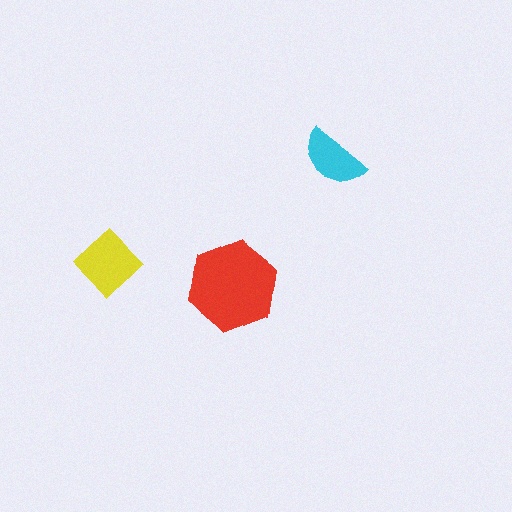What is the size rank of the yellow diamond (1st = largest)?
2nd.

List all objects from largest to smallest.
The red hexagon, the yellow diamond, the cyan semicircle.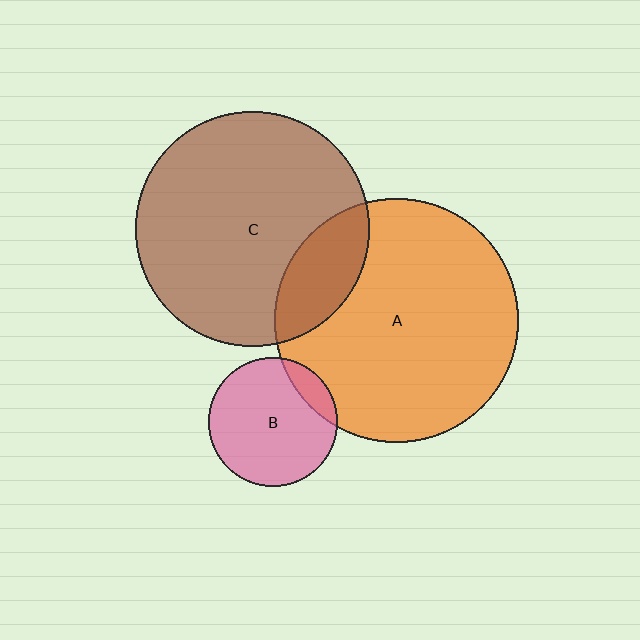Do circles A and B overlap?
Yes.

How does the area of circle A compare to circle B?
Approximately 3.6 times.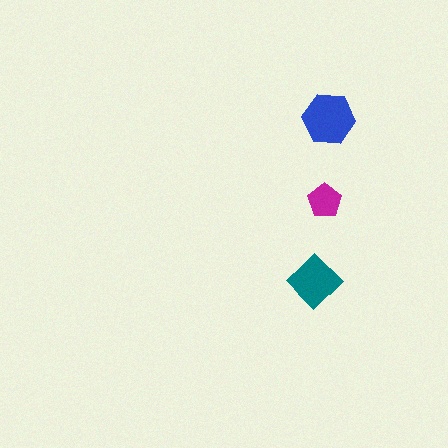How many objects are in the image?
There are 3 objects in the image.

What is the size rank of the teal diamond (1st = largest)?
2nd.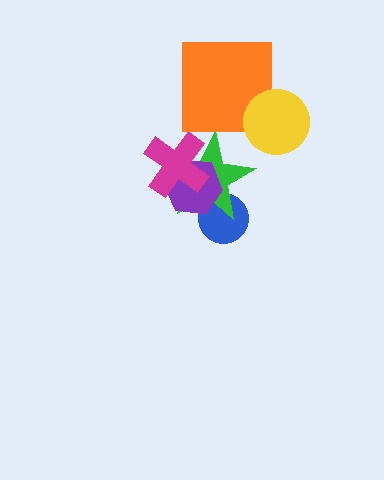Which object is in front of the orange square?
The yellow circle is in front of the orange square.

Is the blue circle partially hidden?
Yes, it is partially covered by another shape.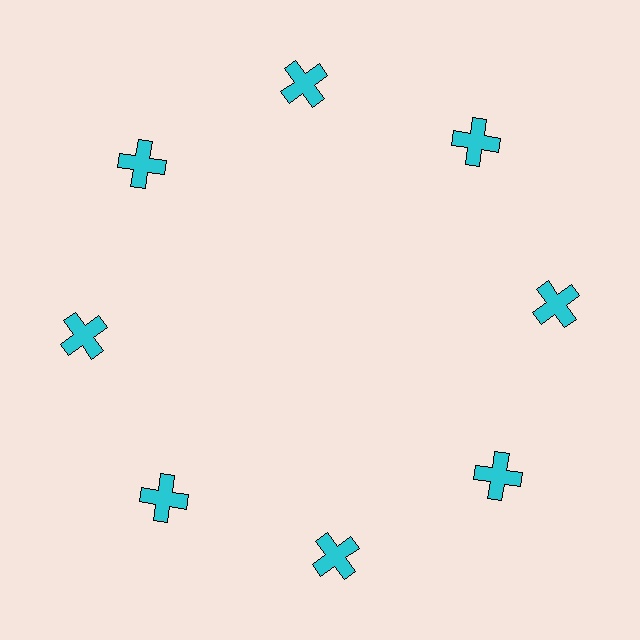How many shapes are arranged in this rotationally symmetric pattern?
There are 8 shapes, arranged in 8 groups of 1.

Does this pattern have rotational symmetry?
Yes, this pattern has 8-fold rotational symmetry. It looks the same after rotating 45 degrees around the center.